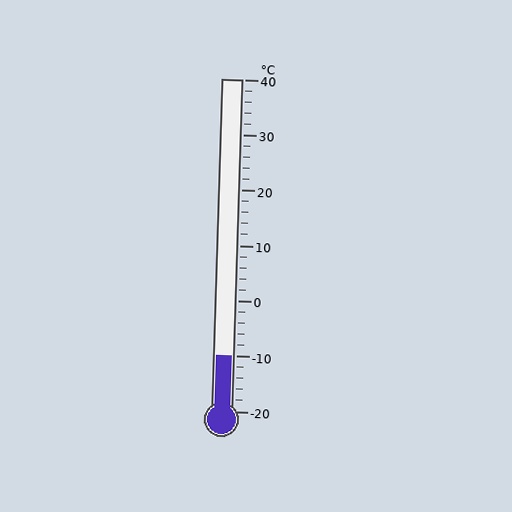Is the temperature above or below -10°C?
The temperature is at -10°C.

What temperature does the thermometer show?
The thermometer shows approximately -10°C.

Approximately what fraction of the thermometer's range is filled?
The thermometer is filled to approximately 15% of its range.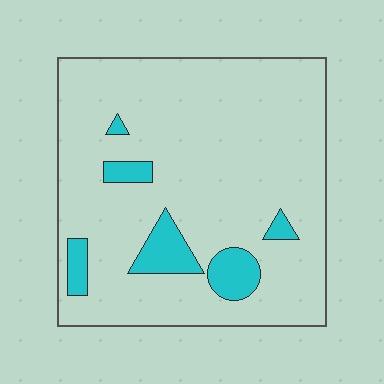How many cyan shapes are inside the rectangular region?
6.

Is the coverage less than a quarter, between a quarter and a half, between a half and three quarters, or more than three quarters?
Less than a quarter.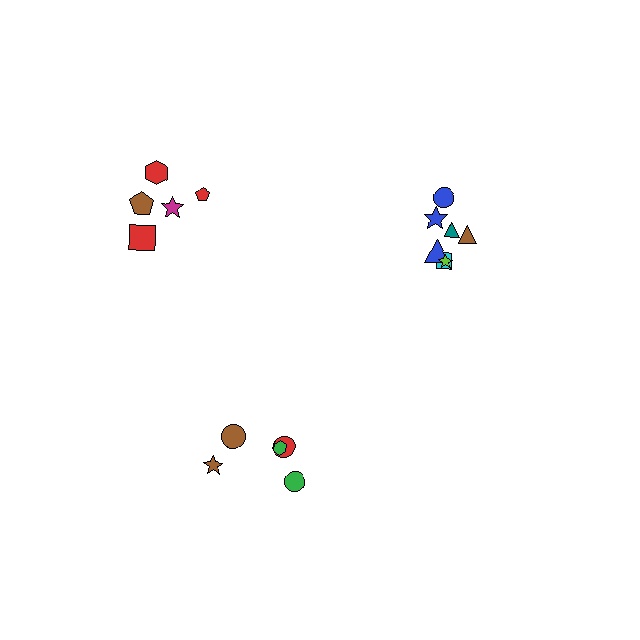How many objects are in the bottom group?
There are 5 objects.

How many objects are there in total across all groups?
There are 17 objects.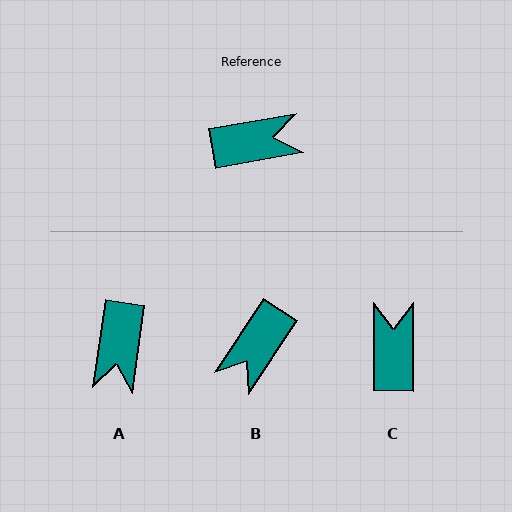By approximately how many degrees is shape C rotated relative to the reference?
Approximately 80 degrees counter-clockwise.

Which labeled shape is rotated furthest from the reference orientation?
B, about 133 degrees away.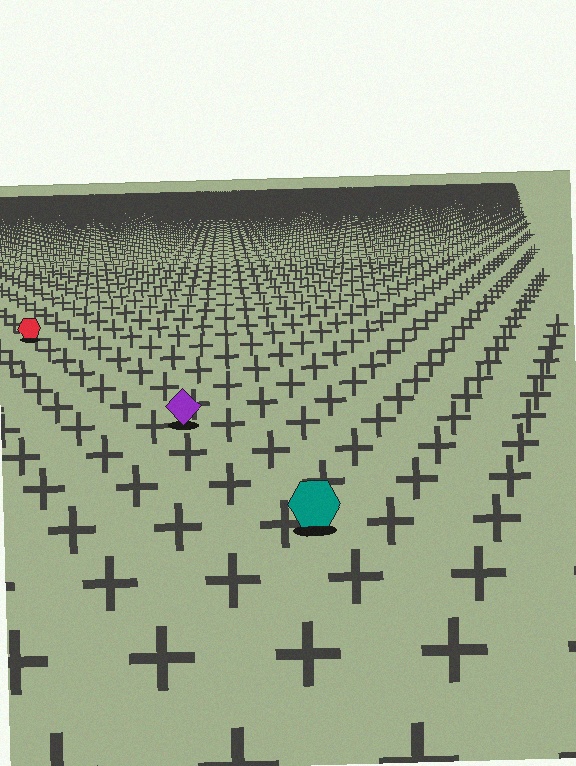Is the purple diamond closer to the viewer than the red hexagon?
Yes. The purple diamond is closer — you can tell from the texture gradient: the ground texture is coarser near it.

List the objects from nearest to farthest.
From nearest to farthest: the teal hexagon, the purple diamond, the red hexagon.